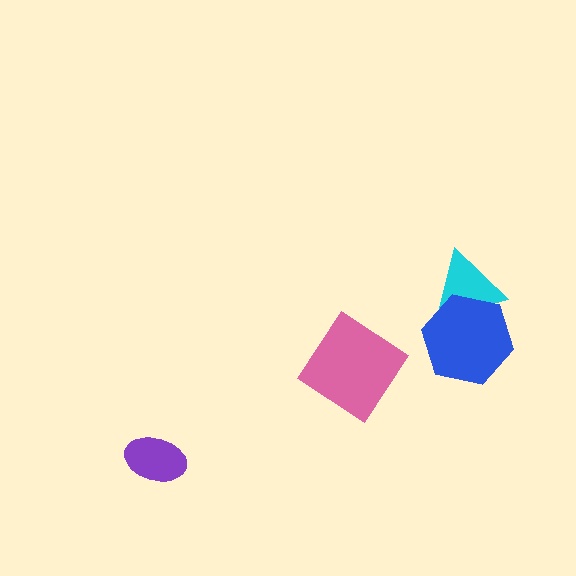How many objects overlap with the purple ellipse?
0 objects overlap with the purple ellipse.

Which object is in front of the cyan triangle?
The blue hexagon is in front of the cyan triangle.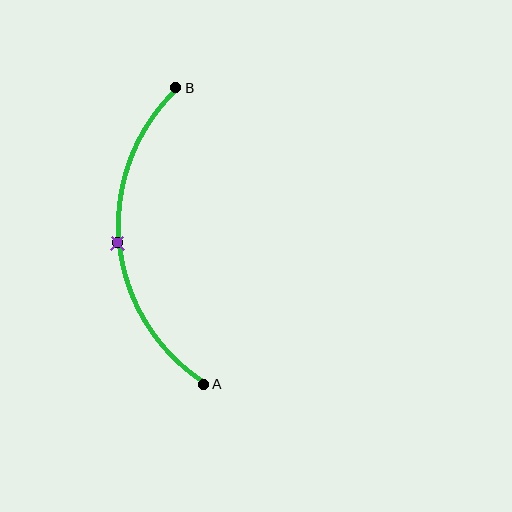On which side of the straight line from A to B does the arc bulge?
The arc bulges to the left of the straight line connecting A and B.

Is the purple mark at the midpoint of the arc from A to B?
Yes. The purple mark lies on the arc at equal arc-length from both A and B — it is the arc midpoint.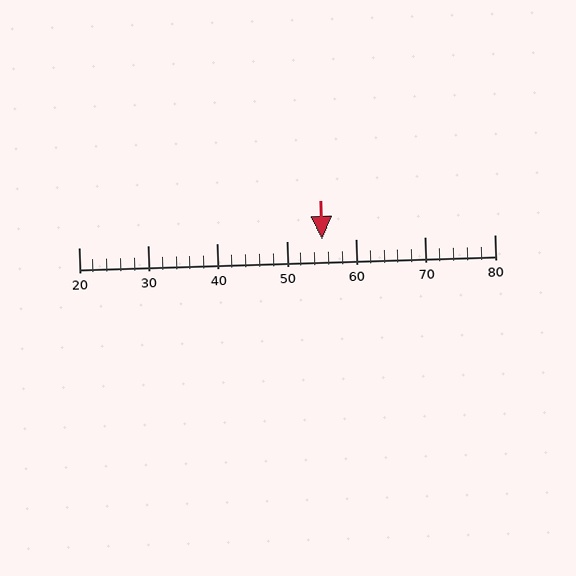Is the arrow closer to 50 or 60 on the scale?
The arrow is closer to 60.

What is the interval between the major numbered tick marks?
The major tick marks are spaced 10 units apart.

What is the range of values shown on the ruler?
The ruler shows values from 20 to 80.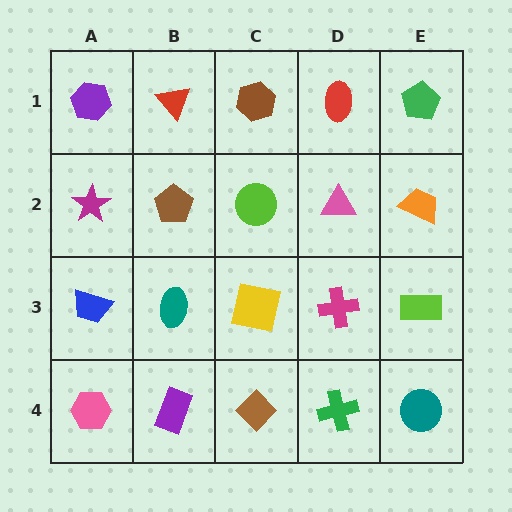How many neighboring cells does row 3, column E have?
3.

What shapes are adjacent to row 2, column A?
A purple hexagon (row 1, column A), a blue trapezoid (row 3, column A), a brown pentagon (row 2, column B).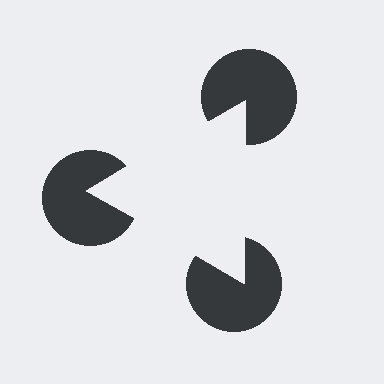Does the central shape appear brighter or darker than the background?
It typically appears slightly brighter than the background, even though no actual brightness change is drawn.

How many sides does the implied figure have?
3 sides.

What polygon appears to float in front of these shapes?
An illusory triangle — its edges are inferred from the aligned wedge cuts in the pac-man discs, not physically drawn.